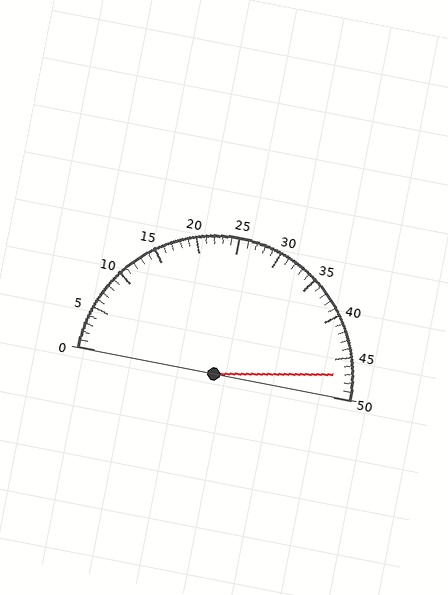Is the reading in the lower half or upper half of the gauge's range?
The reading is in the upper half of the range (0 to 50).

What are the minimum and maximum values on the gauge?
The gauge ranges from 0 to 50.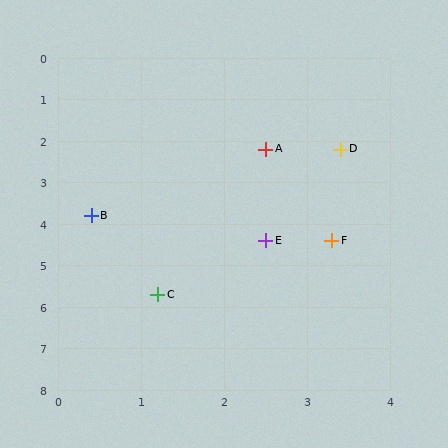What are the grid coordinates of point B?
Point B is at approximately (0.4, 3.8).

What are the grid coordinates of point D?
Point D is at approximately (3.4, 2.2).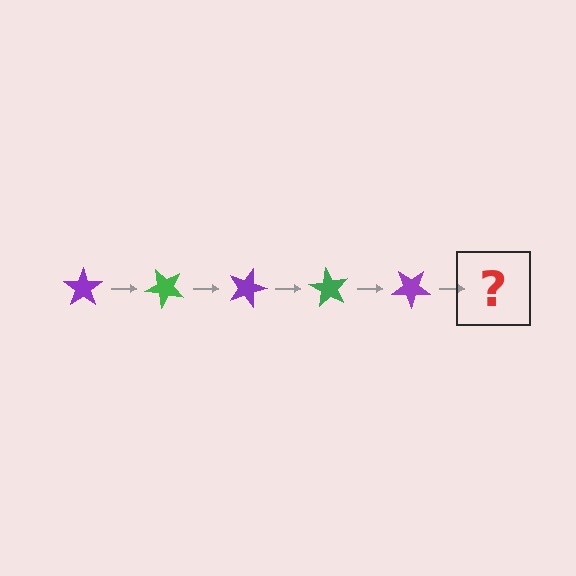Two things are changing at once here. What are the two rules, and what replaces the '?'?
The two rules are that it rotates 45 degrees each step and the color cycles through purple and green. The '?' should be a green star, rotated 225 degrees from the start.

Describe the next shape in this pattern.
It should be a green star, rotated 225 degrees from the start.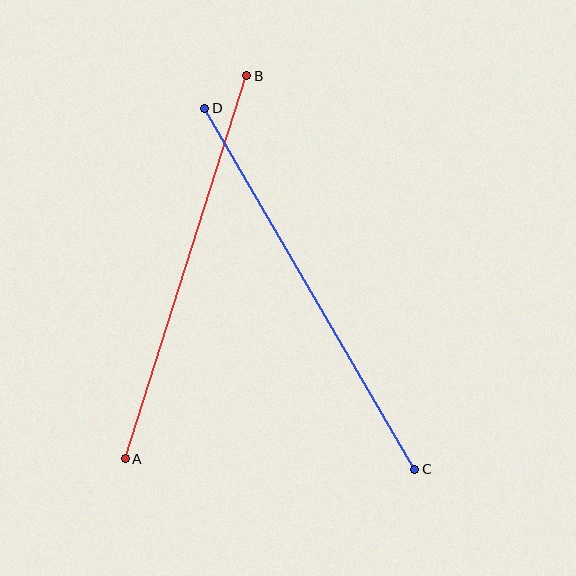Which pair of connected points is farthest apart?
Points C and D are farthest apart.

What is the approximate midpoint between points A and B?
The midpoint is at approximately (186, 267) pixels.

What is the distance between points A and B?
The distance is approximately 402 pixels.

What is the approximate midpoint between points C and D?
The midpoint is at approximately (310, 289) pixels.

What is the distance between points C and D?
The distance is approximately 418 pixels.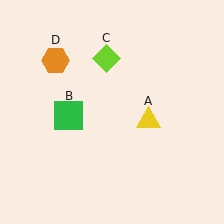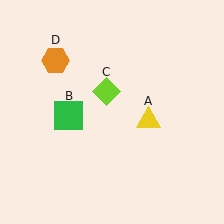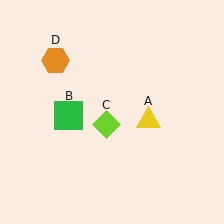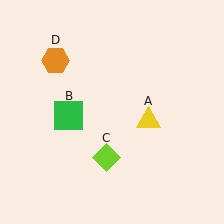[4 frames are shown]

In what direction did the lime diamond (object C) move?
The lime diamond (object C) moved down.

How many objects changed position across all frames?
1 object changed position: lime diamond (object C).